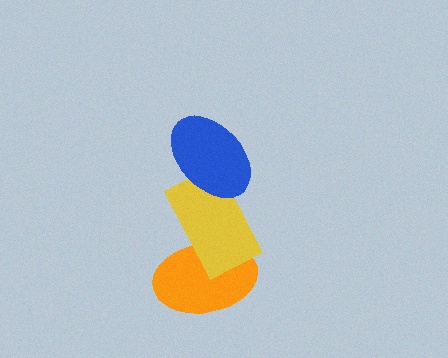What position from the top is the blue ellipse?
The blue ellipse is 1st from the top.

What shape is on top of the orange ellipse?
The yellow rectangle is on top of the orange ellipse.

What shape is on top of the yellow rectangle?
The blue ellipse is on top of the yellow rectangle.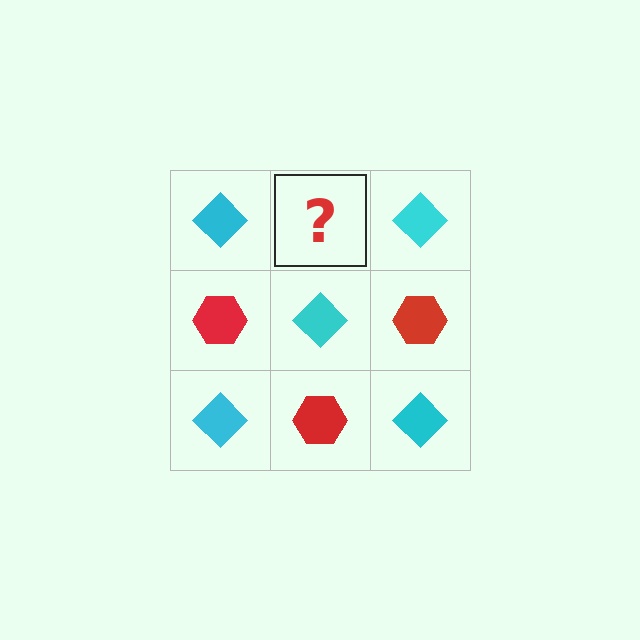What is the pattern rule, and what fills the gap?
The rule is that it alternates cyan diamond and red hexagon in a checkerboard pattern. The gap should be filled with a red hexagon.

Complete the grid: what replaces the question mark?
The question mark should be replaced with a red hexagon.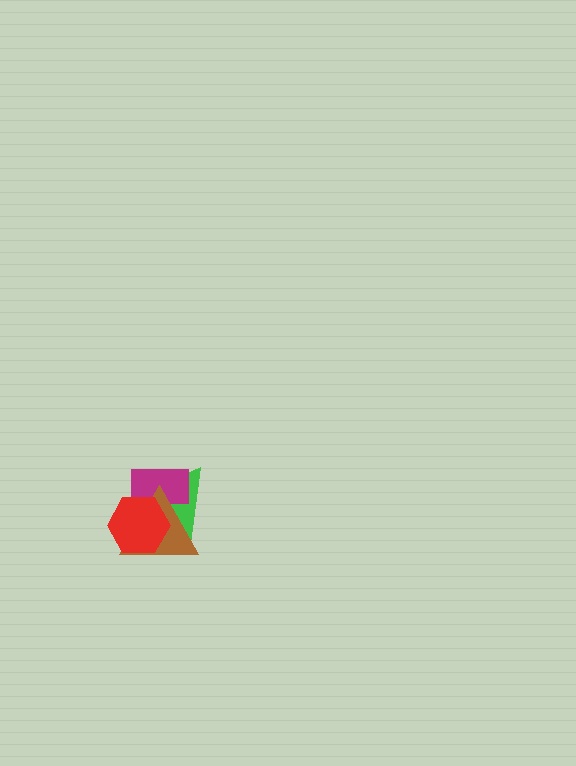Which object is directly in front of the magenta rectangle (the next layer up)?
The brown triangle is directly in front of the magenta rectangle.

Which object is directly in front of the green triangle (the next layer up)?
The magenta rectangle is directly in front of the green triangle.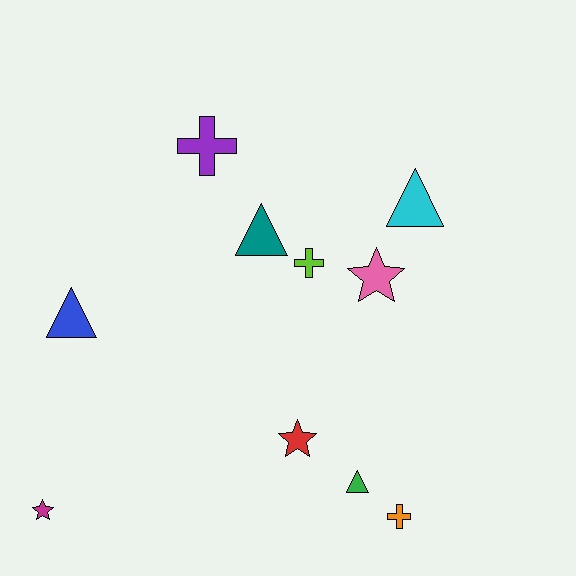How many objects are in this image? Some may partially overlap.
There are 10 objects.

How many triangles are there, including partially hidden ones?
There are 4 triangles.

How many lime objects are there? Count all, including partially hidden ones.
There is 1 lime object.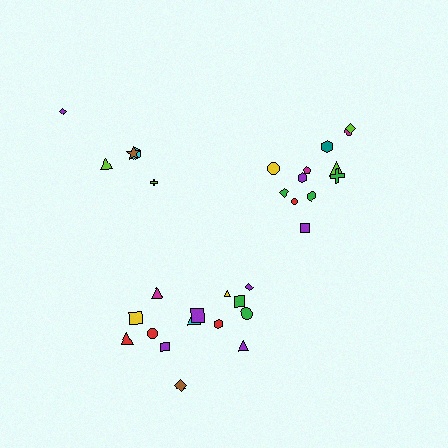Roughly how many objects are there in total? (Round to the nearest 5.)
Roughly 30 objects in total.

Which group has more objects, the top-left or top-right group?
The top-right group.